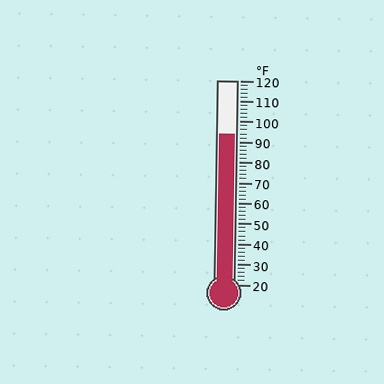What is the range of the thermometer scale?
The thermometer scale ranges from 20°F to 120°F.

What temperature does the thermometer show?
The thermometer shows approximately 94°F.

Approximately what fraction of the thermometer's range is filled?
The thermometer is filled to approximately 75% of its range.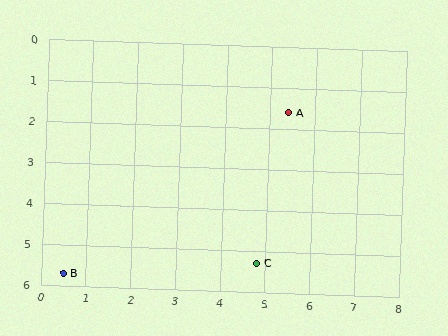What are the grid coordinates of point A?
Point A is at approximately (5.4, 1.6).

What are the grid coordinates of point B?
Point B is at approximately (0.5, 5.7).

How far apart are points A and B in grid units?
Points A and B are about 6.4 grid units apart.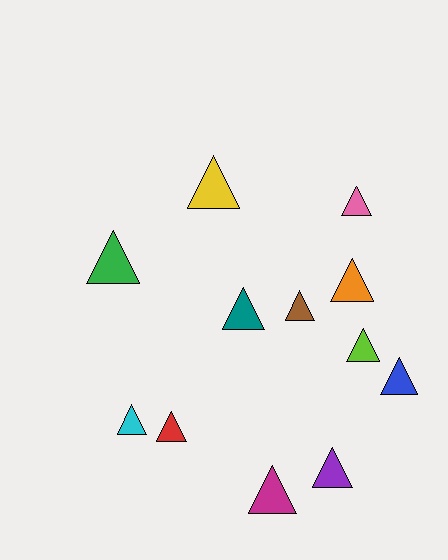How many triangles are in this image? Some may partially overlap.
There are 12 triangles.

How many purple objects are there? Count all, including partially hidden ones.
There is 1 purple object.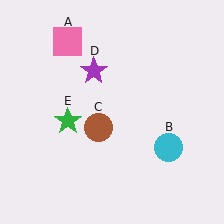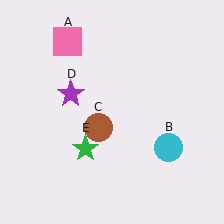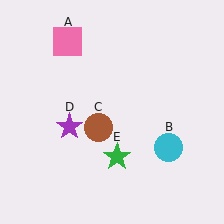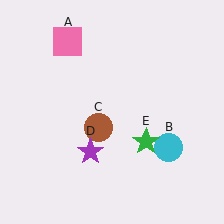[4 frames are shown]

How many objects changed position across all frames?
2 objects changed position: purple star (object D), green star (object E).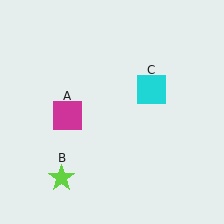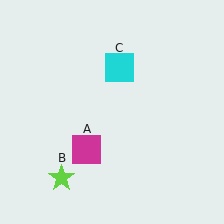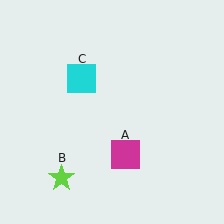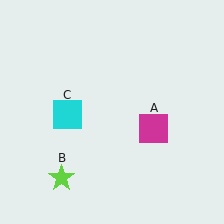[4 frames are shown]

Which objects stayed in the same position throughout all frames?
Lime star (object B) remained stationary.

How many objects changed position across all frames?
2 objects changed position: magenta square (object A), cyan square (object C).